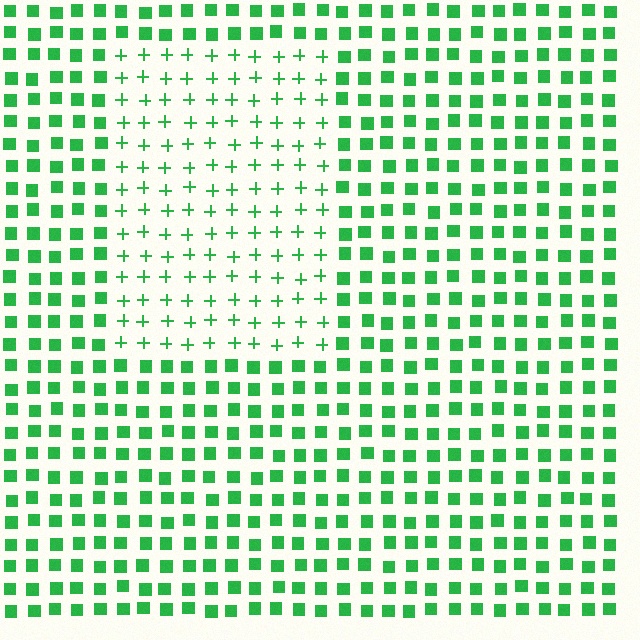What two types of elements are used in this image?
The image uses plus signs inside the rectangle region and squares outside it.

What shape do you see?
I see a rectangle.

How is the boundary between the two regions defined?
The boundary is defined by a change in element shape: plus signs inside vs. squares outside. All elements share the same color and spacing.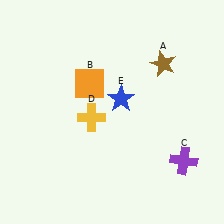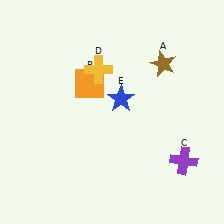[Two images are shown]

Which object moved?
The yellow cross (D) moved up.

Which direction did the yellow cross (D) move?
The yellow cross (D) moved up.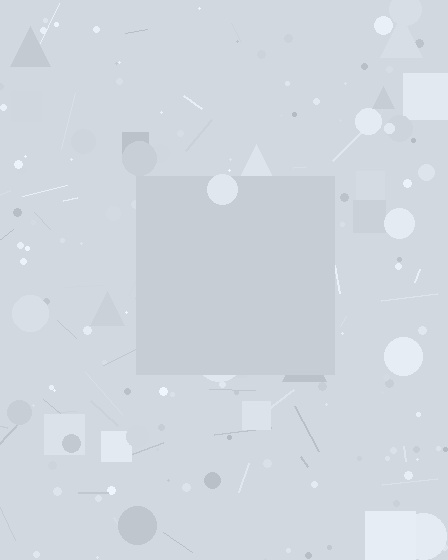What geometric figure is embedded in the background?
A square is embedded in the background.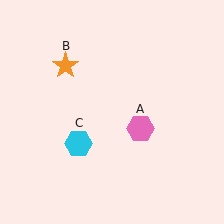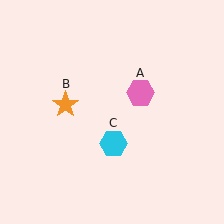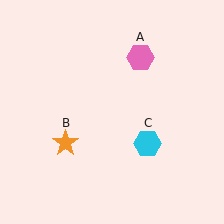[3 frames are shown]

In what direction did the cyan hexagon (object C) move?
The cyan hexagon (object C) moved right.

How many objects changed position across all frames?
3 objects changed position: pink hexagon (object A), orange star (object B), cyan hexagon (object C).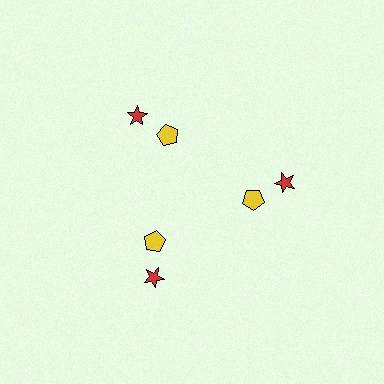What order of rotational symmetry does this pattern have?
This pattern has 3-fold rotational symmetry.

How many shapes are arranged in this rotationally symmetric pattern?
There are 6 shapes, arranged in 3 groups of 2.